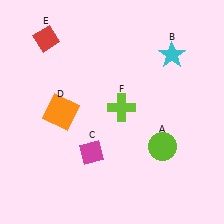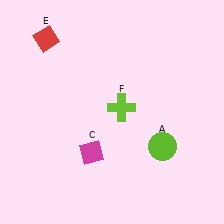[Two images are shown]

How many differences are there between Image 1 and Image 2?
There are 2 differences between the two images.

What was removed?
The orange square (D), the cyan star (B) were removed in Image 2.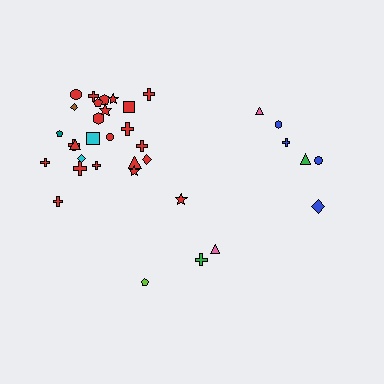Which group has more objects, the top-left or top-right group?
The top-left group.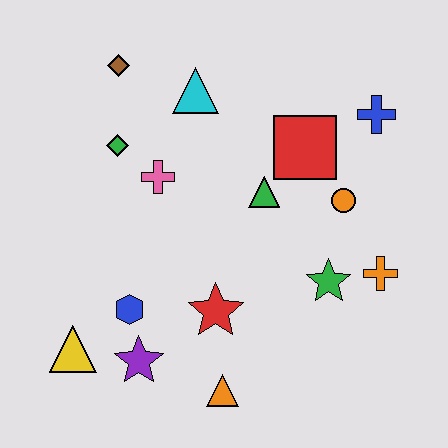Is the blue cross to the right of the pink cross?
Yes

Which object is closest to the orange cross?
The green star is closest to the orange cross.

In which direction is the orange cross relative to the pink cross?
The orange cross is to the right of the pink cross.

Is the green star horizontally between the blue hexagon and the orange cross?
Yes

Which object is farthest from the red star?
The brown diamond is farthest from the red star.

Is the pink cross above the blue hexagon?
Yes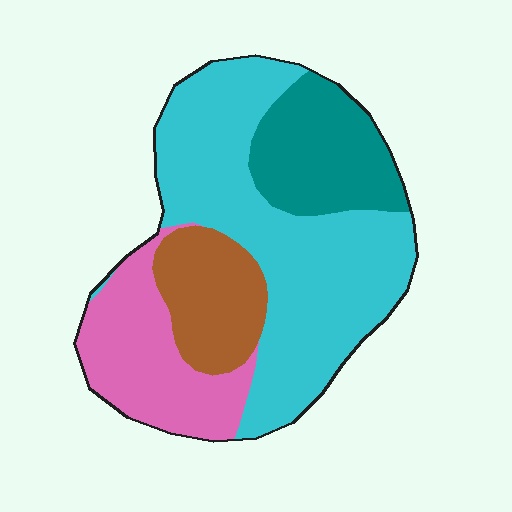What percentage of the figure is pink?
Pink covers 20% of the figure.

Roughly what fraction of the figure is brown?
Brown takes up less than a sixth of the figure.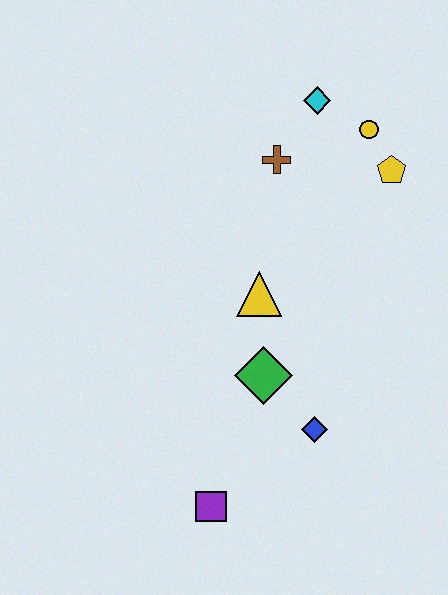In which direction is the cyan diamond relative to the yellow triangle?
The cyan diamond is above the yellow triangle.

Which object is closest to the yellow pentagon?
The yellow circle is closest to the yellow pentagon.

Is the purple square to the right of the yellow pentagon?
No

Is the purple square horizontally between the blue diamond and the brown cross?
No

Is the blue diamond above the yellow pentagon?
No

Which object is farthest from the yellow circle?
The purple square is farthest from the yellow circle.